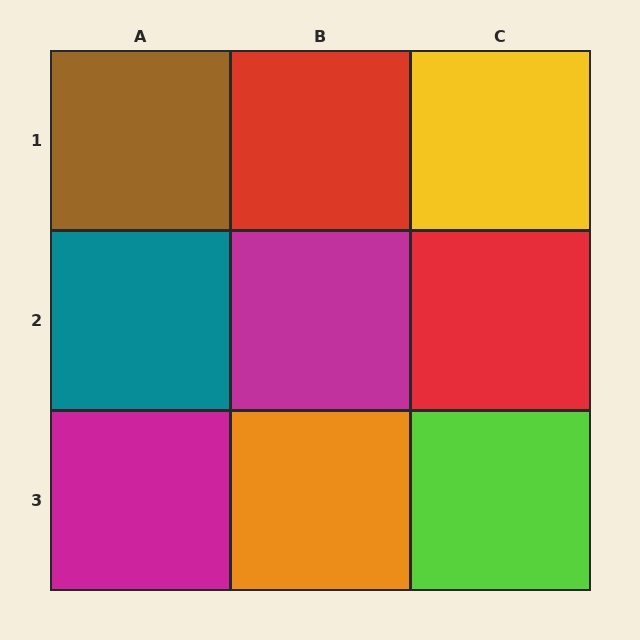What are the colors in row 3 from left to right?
Magenta, orange, lime.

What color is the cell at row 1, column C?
Yellow.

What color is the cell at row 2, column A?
Teal.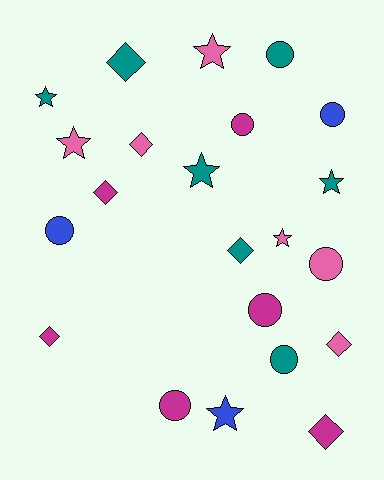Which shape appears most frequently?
Circle, with 8 objects.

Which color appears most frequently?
Teal, with 7 objects.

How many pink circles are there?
There is 1 pink circle.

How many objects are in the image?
There are 22 objects.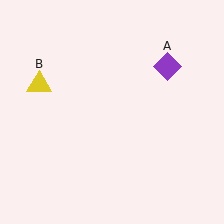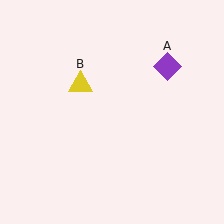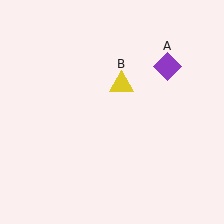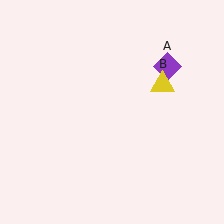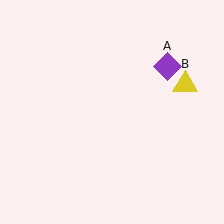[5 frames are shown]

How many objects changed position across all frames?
1 object changed position: yellow triangle (object B).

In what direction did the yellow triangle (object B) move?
The yellow triangle (object B) moved right.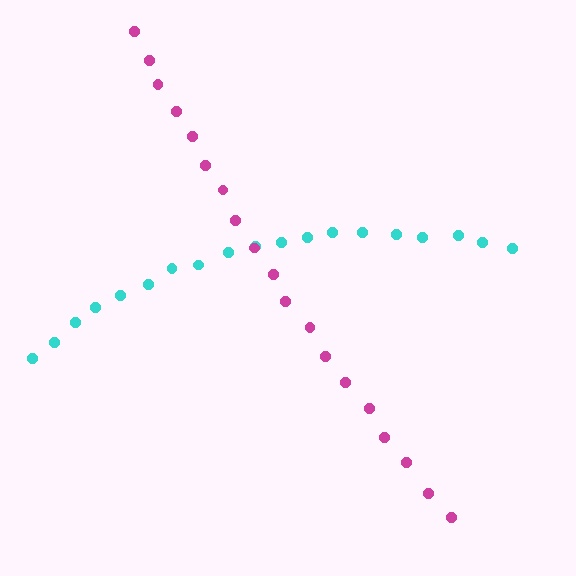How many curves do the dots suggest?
There are 2 distinct paths.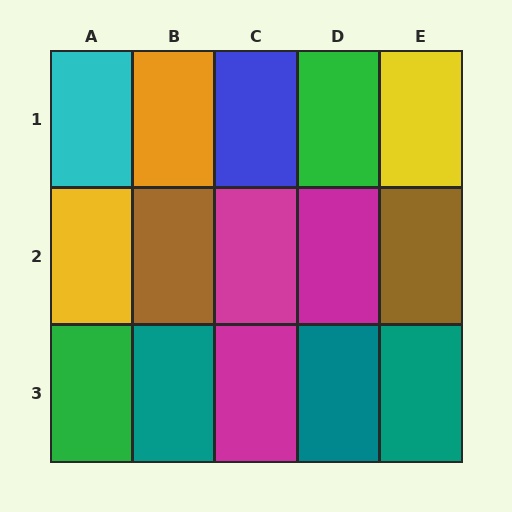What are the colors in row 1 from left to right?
Cyan, orange, blue, green, yellow.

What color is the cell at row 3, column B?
Teal.